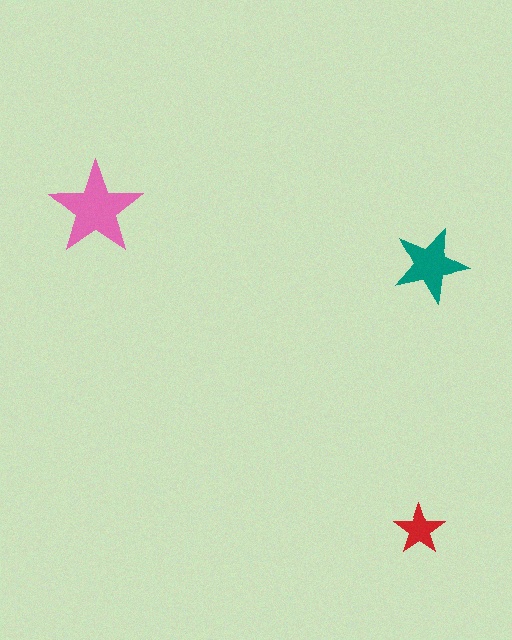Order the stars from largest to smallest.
the pink one, the teal one, the red one.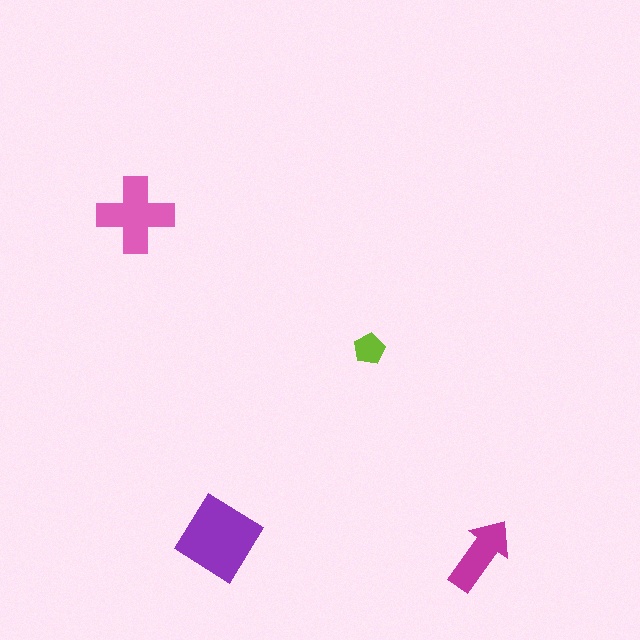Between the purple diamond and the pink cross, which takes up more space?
The purple diamond.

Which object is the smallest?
The lime pentagon.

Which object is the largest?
The purple diamond.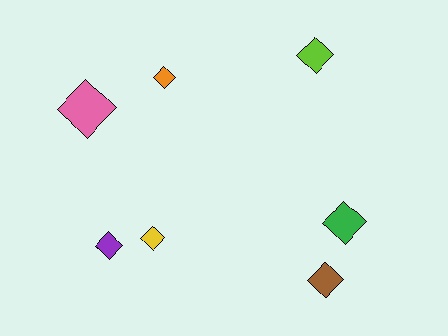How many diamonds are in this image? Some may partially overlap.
There are 7 diamonds.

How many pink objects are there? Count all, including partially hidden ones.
There is 1 pink object.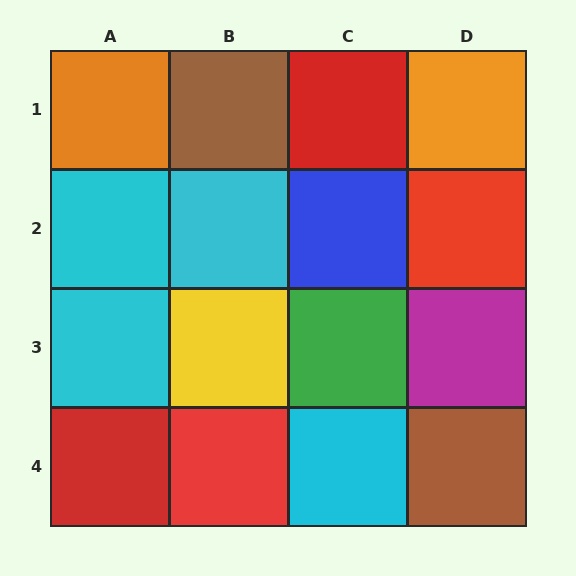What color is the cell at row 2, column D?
Red.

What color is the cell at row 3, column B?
Yellow.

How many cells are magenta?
1 cell is magenta.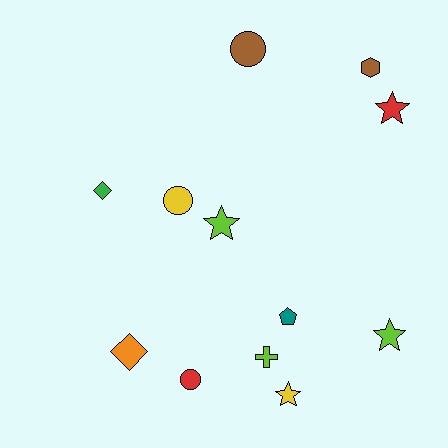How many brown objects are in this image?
There are 2 brown objects.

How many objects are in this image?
There are 12 objects.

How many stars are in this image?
There are 4 stars.